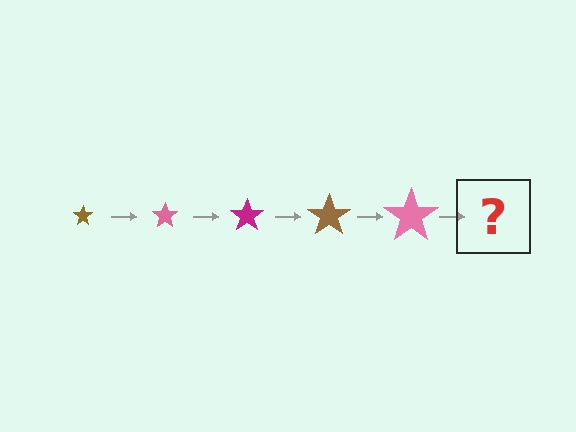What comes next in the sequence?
The next element should be a magenta star, larger than the previous one.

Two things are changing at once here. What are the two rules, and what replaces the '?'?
The two rules are that the star grows larger each step and the color cycles through brown, pink, and magenta. The '?' should be a magenta star, larger than the previous one.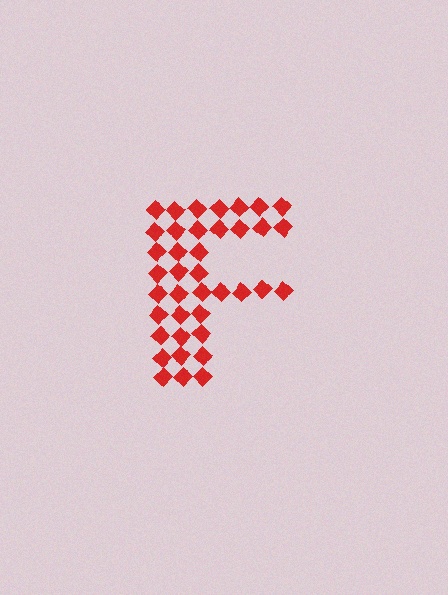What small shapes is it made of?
It is made of small diamonds.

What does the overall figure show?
The overall figure shows the letter F.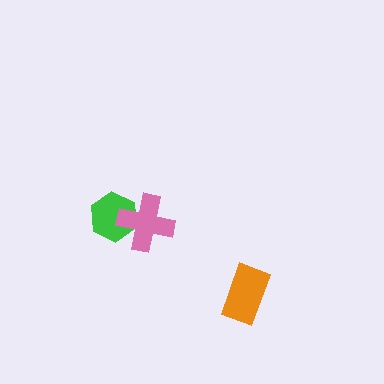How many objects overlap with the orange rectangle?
0 objects overlap with the orange rectangle.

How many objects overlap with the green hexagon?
1 object overlaps with the green hexagon.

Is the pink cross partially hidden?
No, no other shape covers it.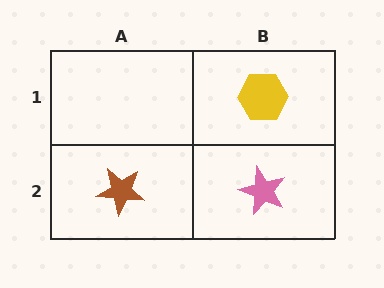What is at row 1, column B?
A yellow hexagon.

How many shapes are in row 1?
1 shape.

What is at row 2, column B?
A pink star.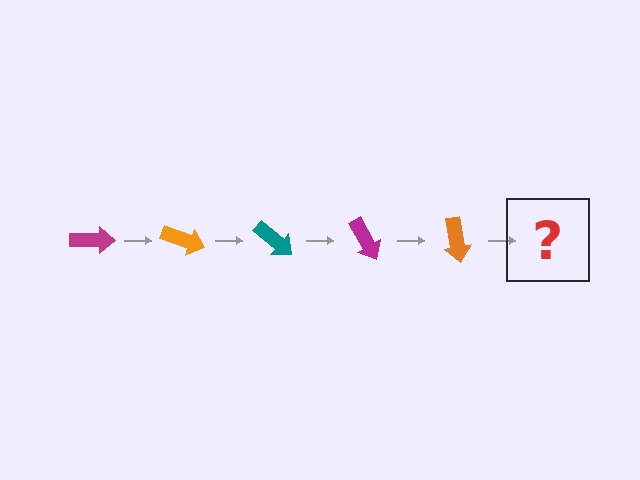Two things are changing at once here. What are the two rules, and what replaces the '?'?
The two rules are that it rotates 20 degrees each step and the color cycles through magenta, orange, and teal. The '?' should be a teal arrow, rotated 100 degrees from the start.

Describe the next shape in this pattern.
It should be a teal arrow, rotated 100 degrees from the start.